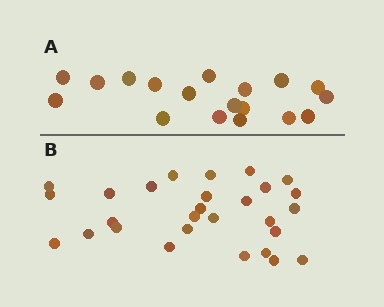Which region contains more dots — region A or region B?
Region B (the bottom region) has more dots.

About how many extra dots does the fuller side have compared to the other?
Region B has roughly 10 or so more dots than region A.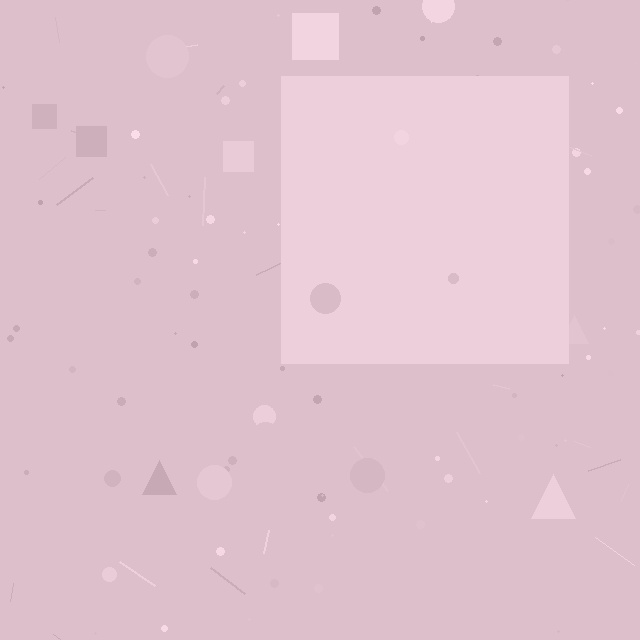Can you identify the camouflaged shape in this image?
The camouflaged shape is a square.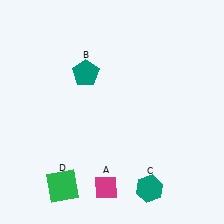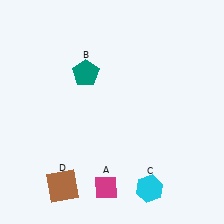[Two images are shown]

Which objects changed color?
C changed from teal to cyan. D changed from green to brown.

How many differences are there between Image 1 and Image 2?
There are 2 differences between the two images.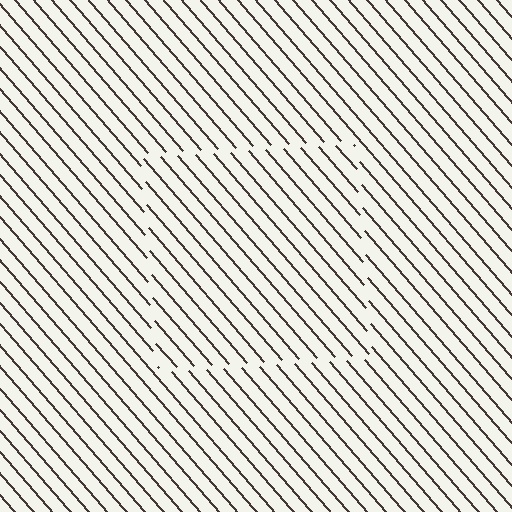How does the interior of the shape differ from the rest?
The interior of the shape contains the same grating, shifted by half a period — the contour is defined by the phase discontinuity where line-ends from the inner and outer gratings abut.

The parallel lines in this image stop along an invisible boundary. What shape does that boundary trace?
An illusory square. The interior of the shape contains the same grating, shifted by half a period — the contour is defined by the phase discontinuity where line-ends from the inner and outer gratings abut.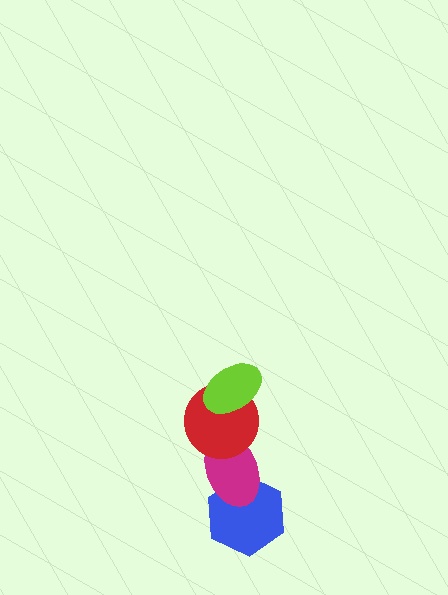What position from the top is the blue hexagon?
The blue hexagon is 4th from the top.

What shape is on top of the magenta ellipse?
The red circle is on top of the magenta ellipse.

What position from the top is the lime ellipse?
The lime ellipse is 1st from the top.